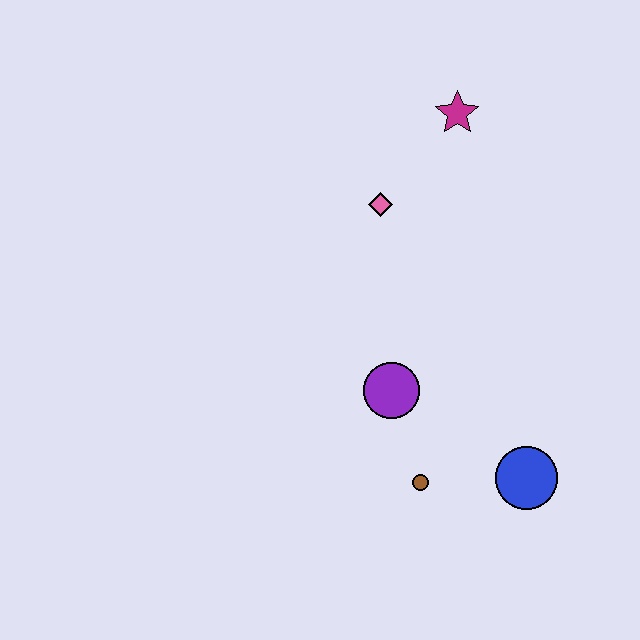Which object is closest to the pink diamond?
The magenta star is closest to the pink diamond.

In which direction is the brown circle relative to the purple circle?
The brown circle is below the purple circle.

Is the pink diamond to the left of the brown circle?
Yes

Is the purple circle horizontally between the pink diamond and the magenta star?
Yes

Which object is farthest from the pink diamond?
The blue circle is farthest from the pink diamond.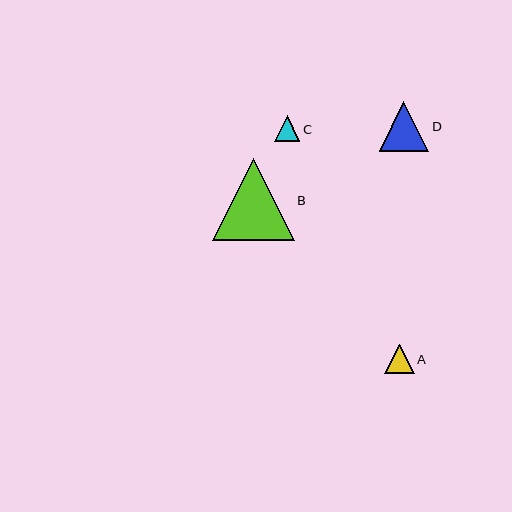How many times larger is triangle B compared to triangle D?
Triangle B is approximately 1.7 times the size of triangle D.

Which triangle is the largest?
Triangle B is the largest with a size of approximately 82 pixels.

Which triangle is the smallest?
Triangle C is the smallest with a size of approximately 25 pixels.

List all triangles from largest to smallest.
From largest to smallest: B, D, A, C.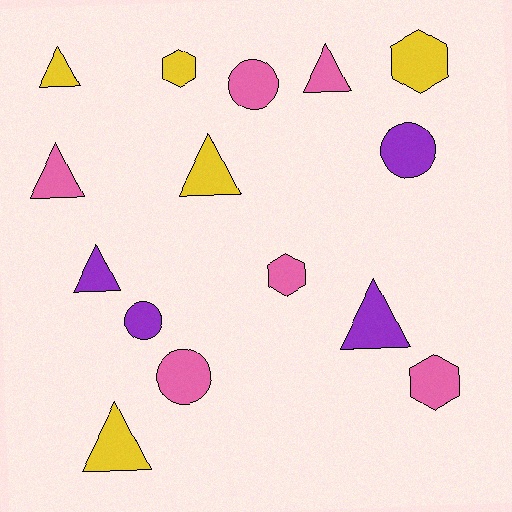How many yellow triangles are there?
There are 3 yellow triangles.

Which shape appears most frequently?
Triangle, with 7 objects.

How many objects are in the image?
There are 15 objects.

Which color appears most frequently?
Pink, with 6 objects.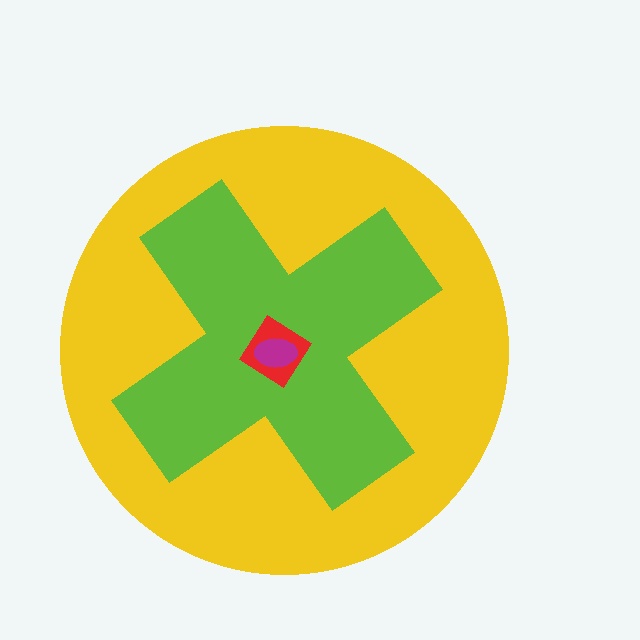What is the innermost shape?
The magenta ellipse.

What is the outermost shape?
The yellow circle.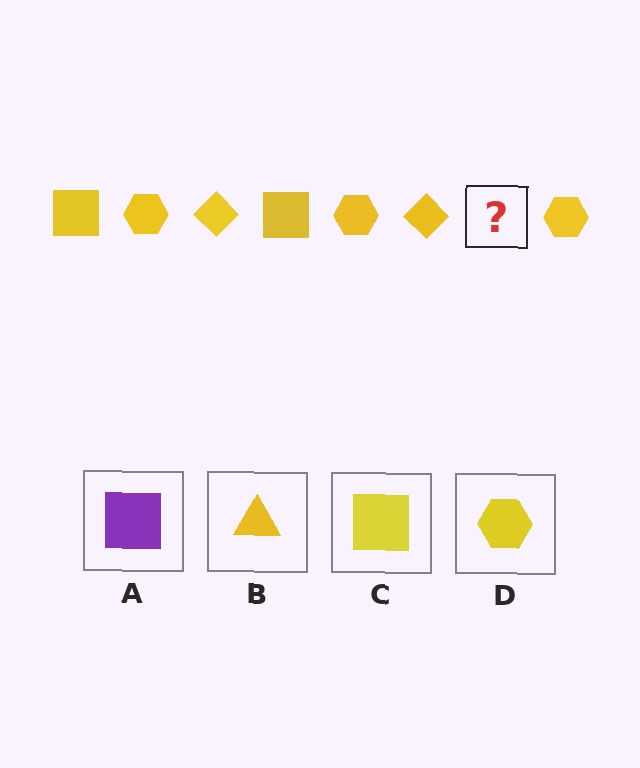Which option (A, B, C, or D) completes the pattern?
C.